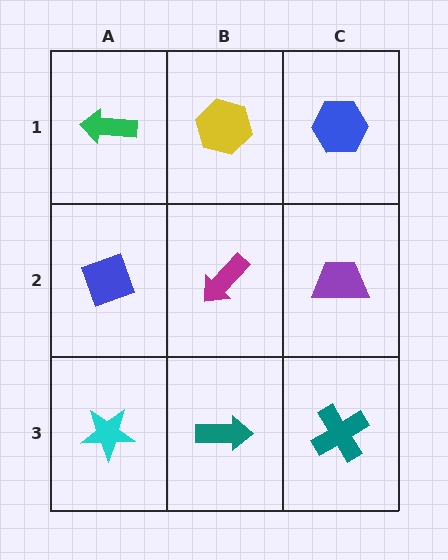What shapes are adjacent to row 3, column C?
A purple trapezoid (row 2, column C), a teal arrow (row 3, column B).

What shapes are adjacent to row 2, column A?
A green arrow (row 1, column A), a cyan star (row 3, column A), a magenta arrow (row 2, column B).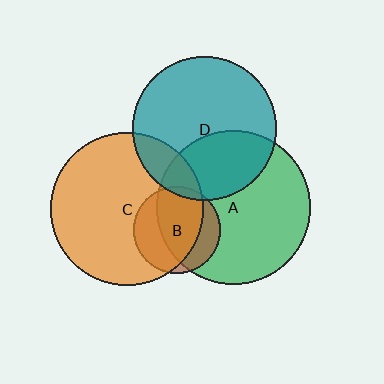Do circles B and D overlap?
Yes.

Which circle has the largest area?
Circle A (green).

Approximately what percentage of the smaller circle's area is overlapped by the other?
Approximately 5%.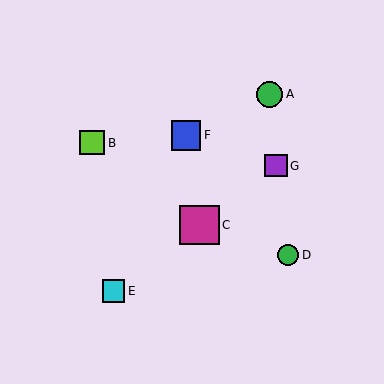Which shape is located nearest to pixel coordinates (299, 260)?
The green circle (labeled D) at (288, 255) is nearest to that location.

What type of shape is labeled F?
Shape F is a blue square.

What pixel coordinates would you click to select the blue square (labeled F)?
Click at (186, 135) to select the blue square F.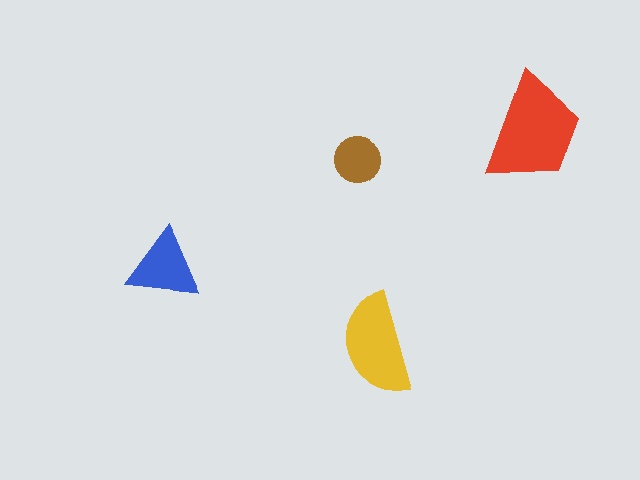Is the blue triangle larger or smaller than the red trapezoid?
Smaller.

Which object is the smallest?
The brown circle.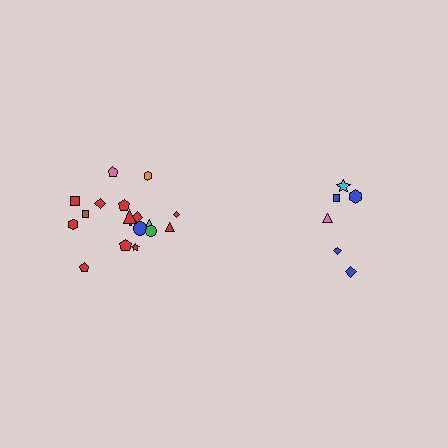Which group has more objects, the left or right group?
The left group.